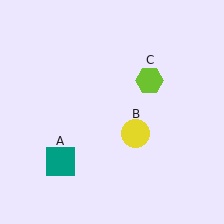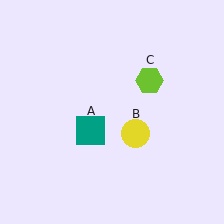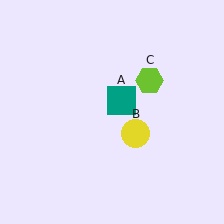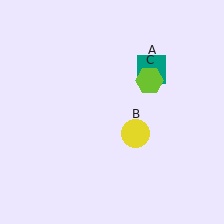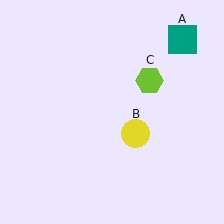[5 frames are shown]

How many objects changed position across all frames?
1 object changed position: teal square (object A).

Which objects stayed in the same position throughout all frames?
Yellow circle (object B) and lime hexagon (object C) remained stationary.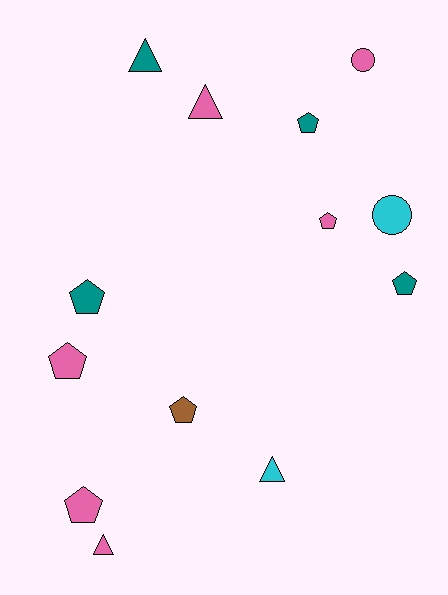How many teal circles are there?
There are no teal circles.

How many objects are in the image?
There are 13 objects.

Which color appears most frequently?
Pink, with 6 objects.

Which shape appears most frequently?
Pentagon, with 7 objects.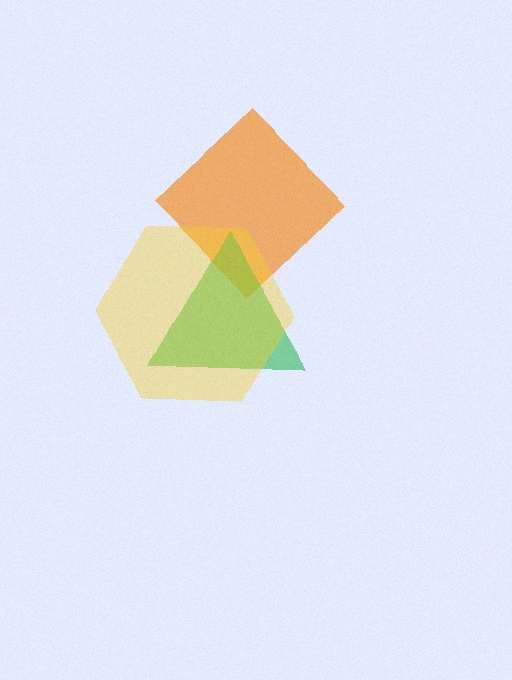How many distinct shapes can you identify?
There are 3 distinct shapes: an orange diamond, a green triangle, a yellow hexagon.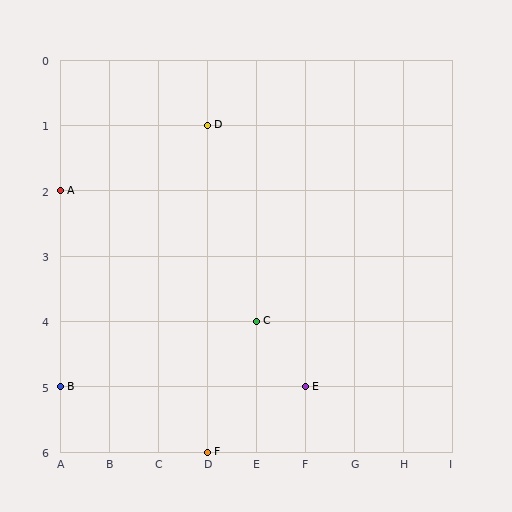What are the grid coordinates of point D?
Point D is at grid coordinates (D, 1).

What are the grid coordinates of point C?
Point C is at grid coordinates (E, 4).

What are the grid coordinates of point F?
Point F is at grid coordinates (D, 6).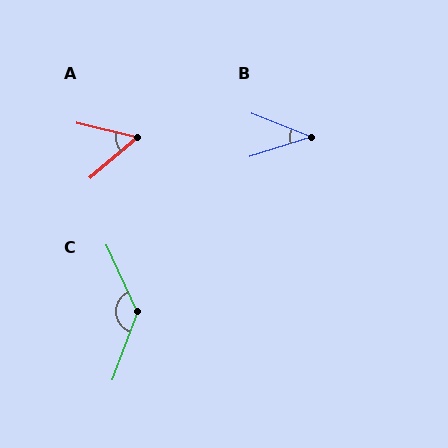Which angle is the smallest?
B, at approximately 39 degrees.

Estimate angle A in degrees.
Approximately 54 degrees.